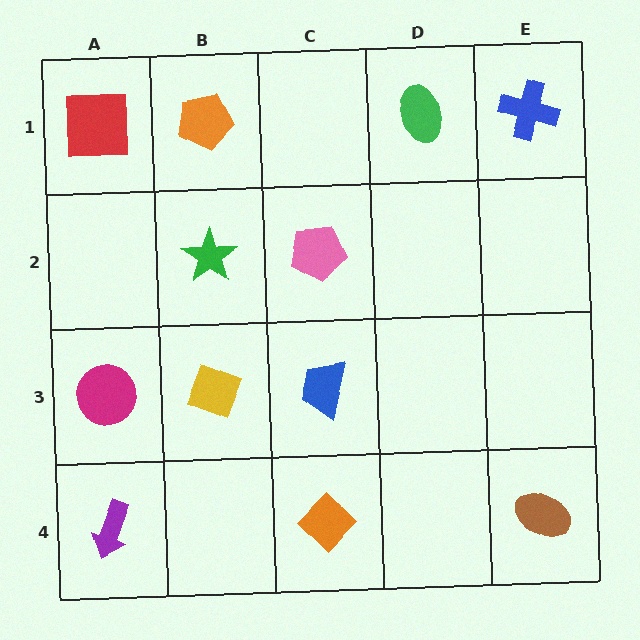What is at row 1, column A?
A red square.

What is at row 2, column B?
A green star.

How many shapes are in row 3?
3 shapes.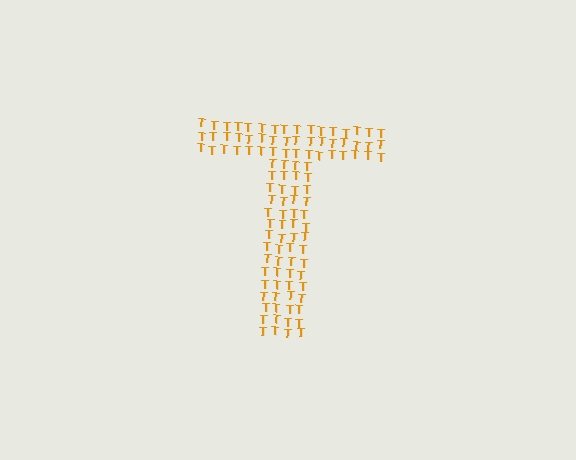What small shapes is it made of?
It is made of small letter T's.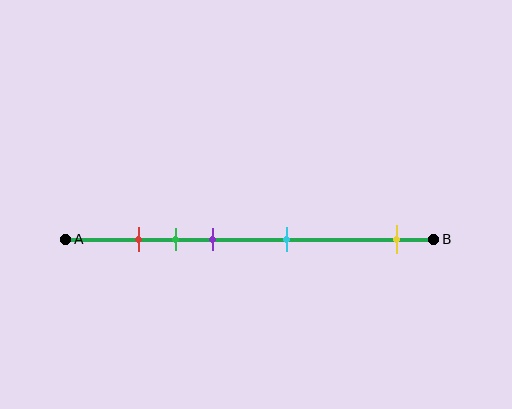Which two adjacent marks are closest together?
The red and green marks are the closest adjacent pair.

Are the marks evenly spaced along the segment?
No, the marks are not evenly spaced.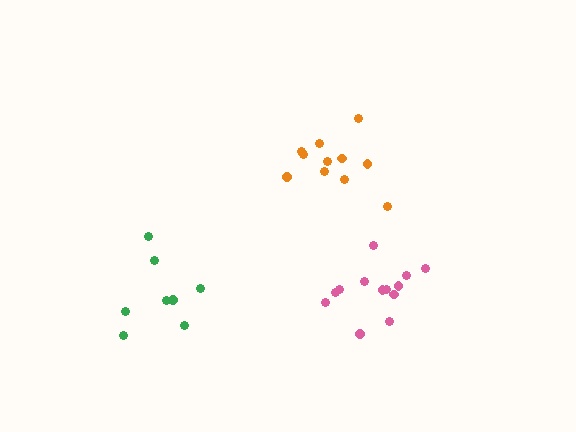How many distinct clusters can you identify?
There are 3 distinct clusters.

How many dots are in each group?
Group 1: 8 dots, Group 2: 11 dots, Group 3: 13 dots (32 total).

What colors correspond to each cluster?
The clusters are colored: green, orange, pink.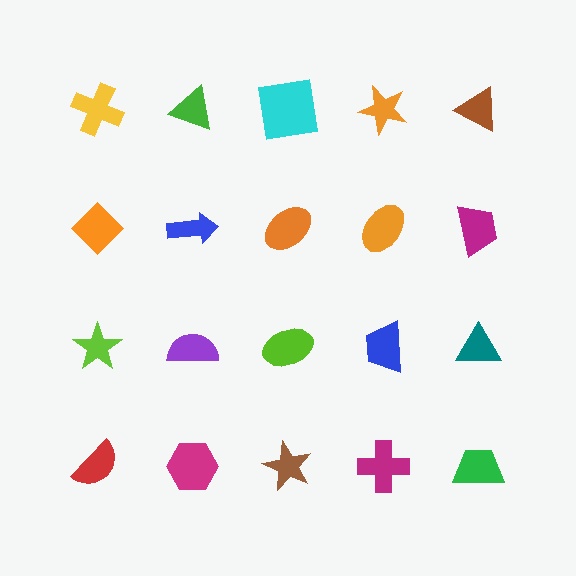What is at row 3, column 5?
A teal triangle.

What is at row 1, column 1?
A yellow cross.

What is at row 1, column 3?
A cyan square.